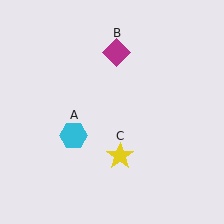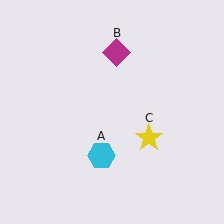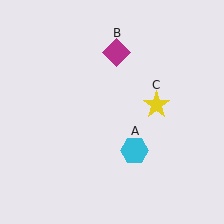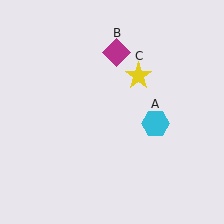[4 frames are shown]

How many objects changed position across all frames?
2 objects changed position: cyan hexagon (object A), yellow star (object C).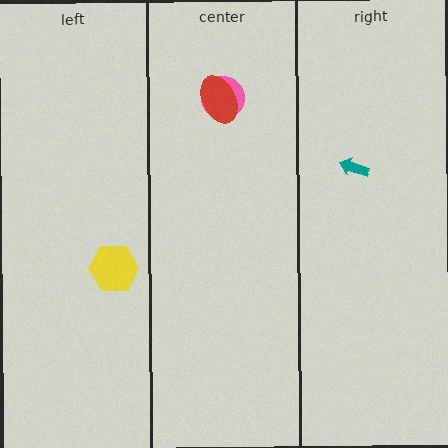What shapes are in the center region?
The pink circle, the red ellipse.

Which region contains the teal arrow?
The right region.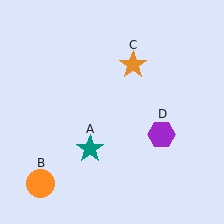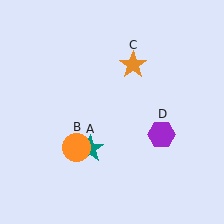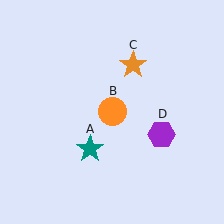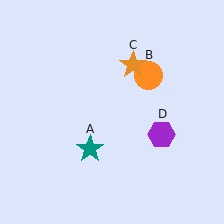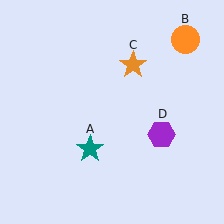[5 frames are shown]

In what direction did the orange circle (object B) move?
The orange circle (object B) moved up and to the right.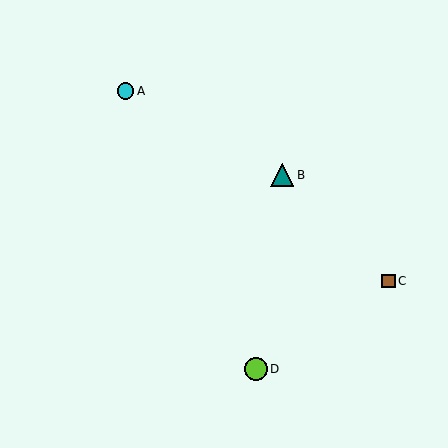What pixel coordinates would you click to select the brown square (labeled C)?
Click at (389, 281) to select the brown square C.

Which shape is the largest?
The teal triangle (labeled B) is the largest.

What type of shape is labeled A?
Shape A is a cyan circle.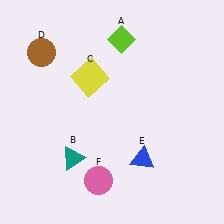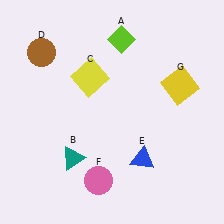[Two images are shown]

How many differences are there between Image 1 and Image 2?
There is 1 difference between the two images.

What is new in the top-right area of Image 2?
A yellow square (G) was added in the top-right area of Image 2.